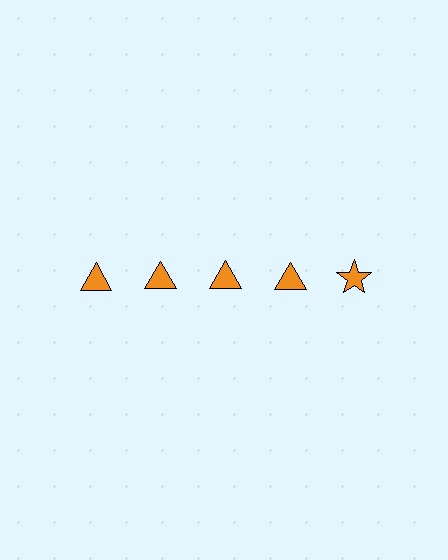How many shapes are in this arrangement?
There are 5 shapes arranged in a grid pattern.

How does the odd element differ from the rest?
It has a different shape: star instead of triangle.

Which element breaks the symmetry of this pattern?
The orange star in the top row, rightmost column breaks the symmetry. All other shapes are orange triangles.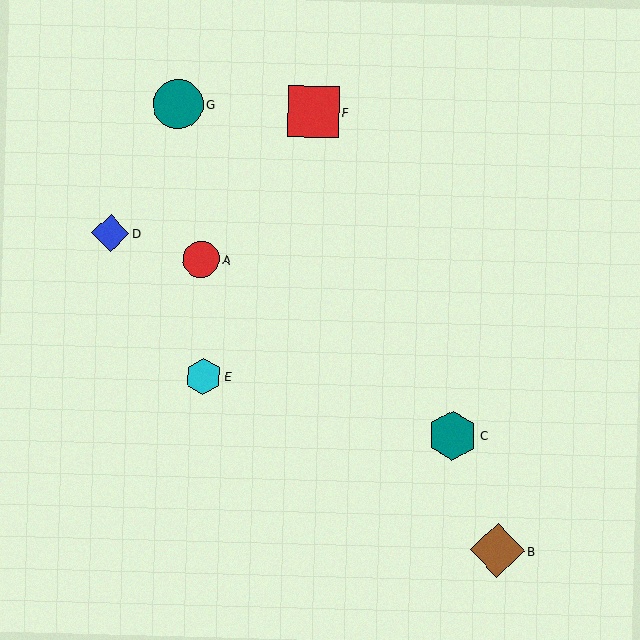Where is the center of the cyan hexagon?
The center of the cyan hexagon is at (203, 376).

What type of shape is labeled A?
Shape A is a red circle.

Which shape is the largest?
The brown diamond (labeled B) is the largest.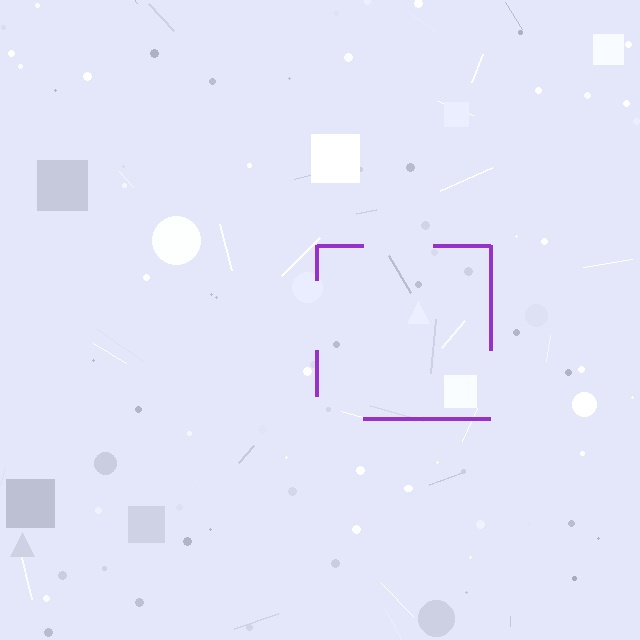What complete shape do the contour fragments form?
The contour fragments form a square.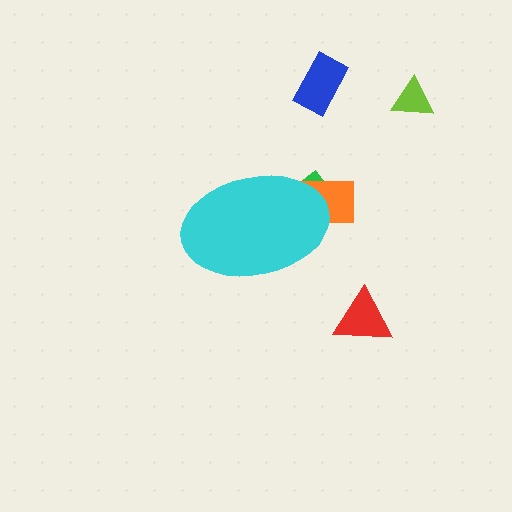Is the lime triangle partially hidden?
No, the lime triangle is fully visible.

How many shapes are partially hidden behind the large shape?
2 shapes are partially hidden.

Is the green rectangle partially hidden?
Yes, the green rectangle is partially hidden behind the cyan ellipse.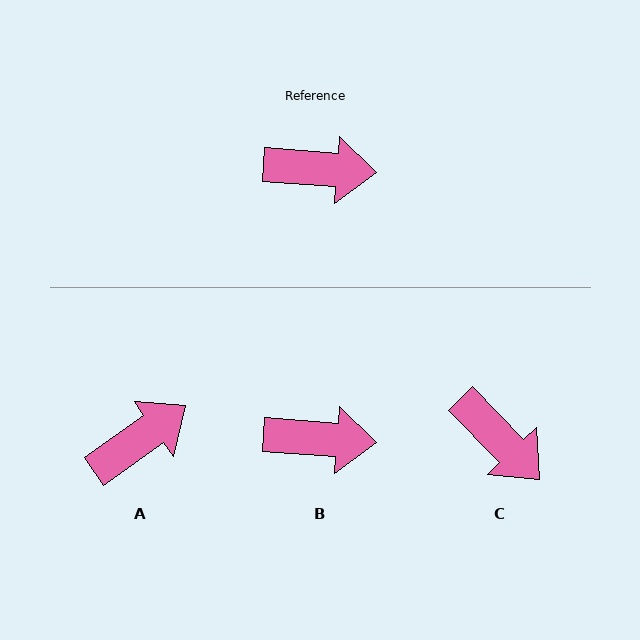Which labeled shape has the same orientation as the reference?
B.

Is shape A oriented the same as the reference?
No, it is off by about 40 degrees.